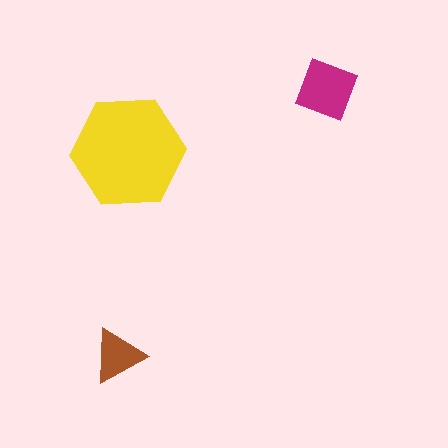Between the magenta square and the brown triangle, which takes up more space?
The magenta square.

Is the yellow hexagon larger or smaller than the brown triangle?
Larger.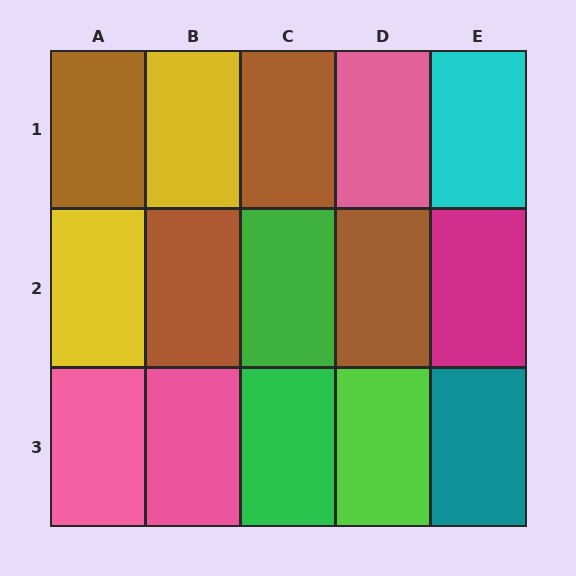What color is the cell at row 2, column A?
Yellow.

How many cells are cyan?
1 cell is cyan.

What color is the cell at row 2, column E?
Magenta.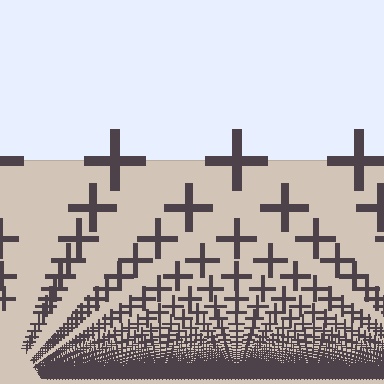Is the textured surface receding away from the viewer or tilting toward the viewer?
The surface appears to tilt toward the viewer. Texture elements get larger and sparser toward the top.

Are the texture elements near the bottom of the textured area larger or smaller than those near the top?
Smaller. The gradient is inverted — elements near the bottom are smaller and denser.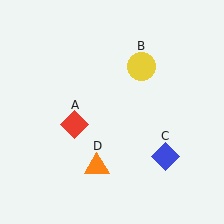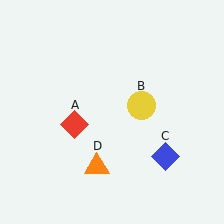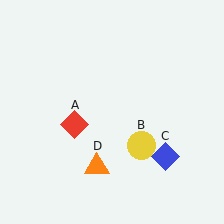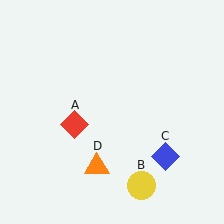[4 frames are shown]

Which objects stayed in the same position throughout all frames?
Red diamond (object A) and blue diamond (object C) and orange triangle (object D) remained stationary.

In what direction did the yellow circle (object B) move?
The yellow circle (object B) moved down.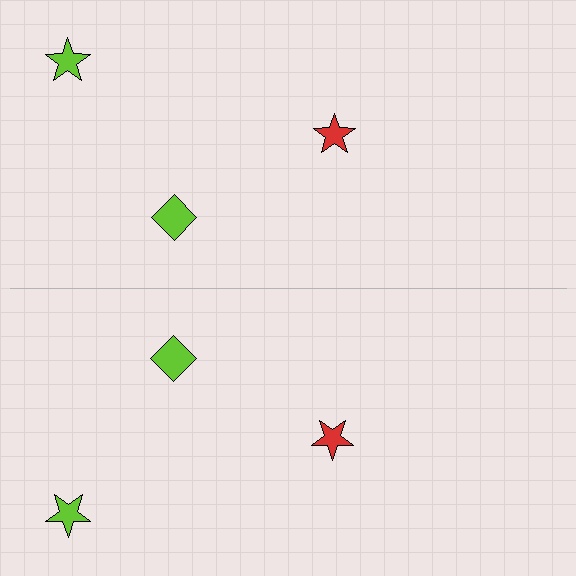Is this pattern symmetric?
Yes, this pattern has bilateral (reflection) symmetry.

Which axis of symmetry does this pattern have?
The pattern has a horizontal axis of symmetry running through the center of the image.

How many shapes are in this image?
There are 6 shapes in this image.